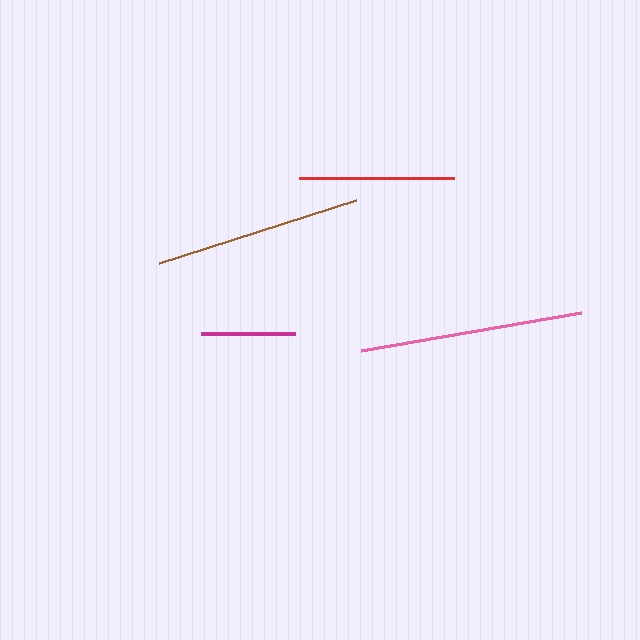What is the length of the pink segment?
The pink segment is approximately 223 pixels long.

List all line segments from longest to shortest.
From longest to shortest: pink, brown, red, magenta.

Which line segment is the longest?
The pink line is the longest at approximately 223 pixels.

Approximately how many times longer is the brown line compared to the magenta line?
The brown line is approximately 2.2 times the length of the magenta line.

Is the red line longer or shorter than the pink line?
The pink line is longer than the red line.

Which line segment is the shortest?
The magenta line is the shortest at approximately 94 pixels.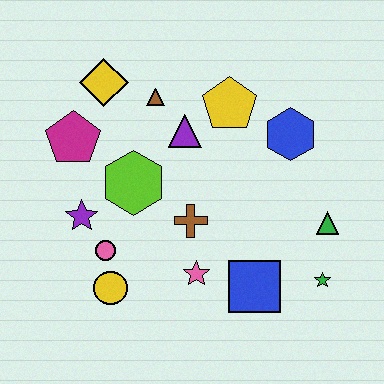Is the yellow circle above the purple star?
No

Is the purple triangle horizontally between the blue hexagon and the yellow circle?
Yes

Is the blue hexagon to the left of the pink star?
No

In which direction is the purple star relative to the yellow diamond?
The purple star is below the yellow diamond.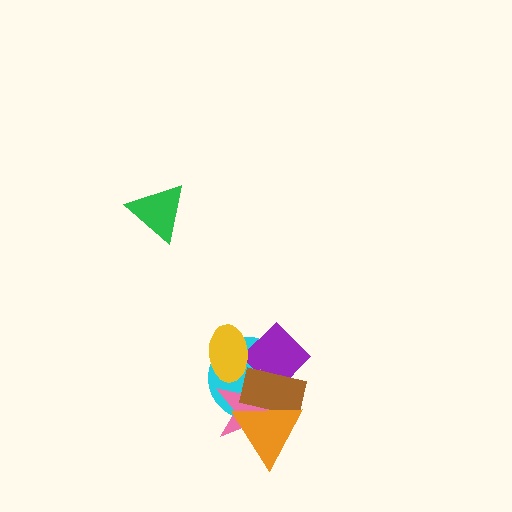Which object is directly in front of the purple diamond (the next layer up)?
The pink star is directly in front of the purple diamond.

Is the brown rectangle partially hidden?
Yes, it is partially covered by another shape.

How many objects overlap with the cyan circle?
5 objects overlap with the cyan circle.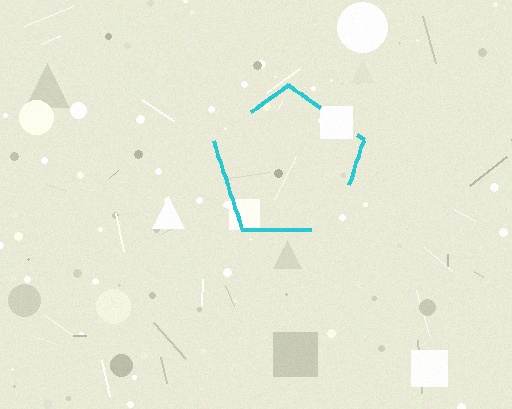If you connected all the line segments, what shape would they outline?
They would outline a pentagon.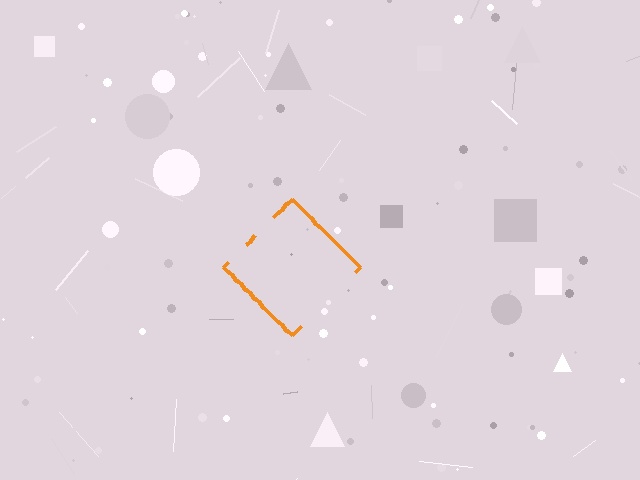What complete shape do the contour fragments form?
The contour fragments form a diamond.